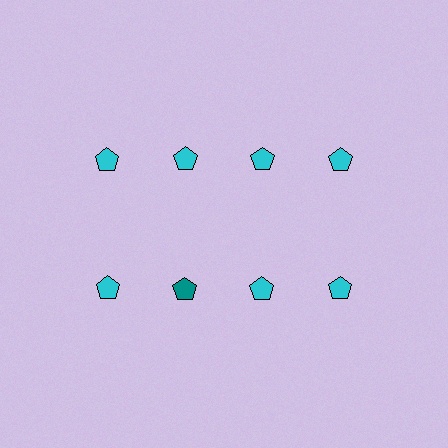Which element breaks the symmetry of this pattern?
The teal pentagon in the second row, second from left column breaks the symmetry. All other shapes are cyan pentagons.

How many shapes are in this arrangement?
There are 8 shapes arranged in a grid pattern.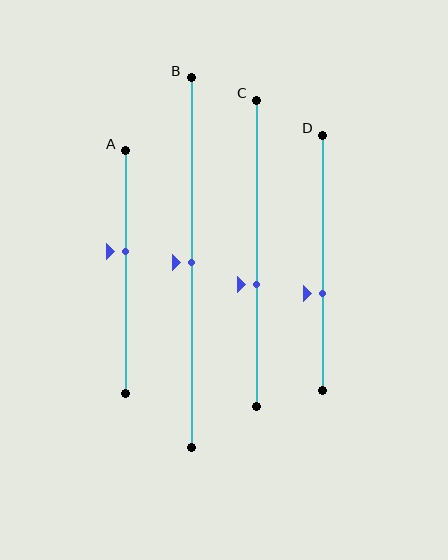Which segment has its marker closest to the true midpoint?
Segment B has its marker closest to the true midpoint.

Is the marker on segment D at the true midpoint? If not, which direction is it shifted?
No, the marker on segment D is shifted downward by about 12% of the segment length.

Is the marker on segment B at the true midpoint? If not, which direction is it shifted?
Yes, the marker on segment B is at the true midpoint.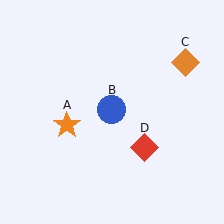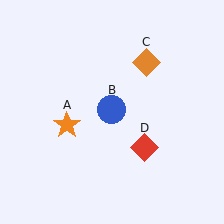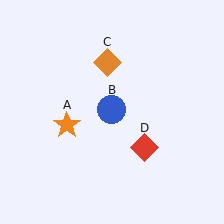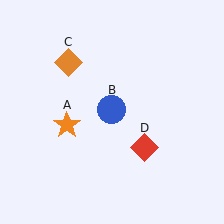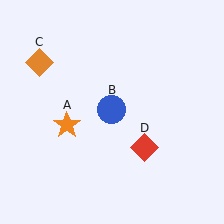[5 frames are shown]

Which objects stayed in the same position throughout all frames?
Orange star (object A) and blue circle (object B) and red diamond (object D) remained stationary.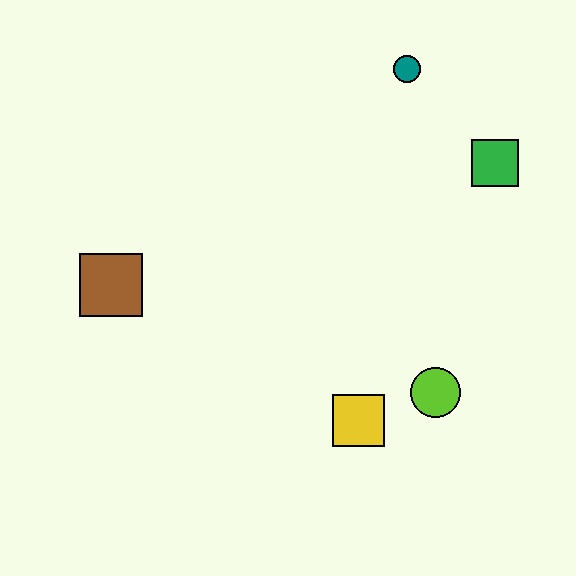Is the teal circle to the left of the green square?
Yes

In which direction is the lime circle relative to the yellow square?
The lime circle is to the right of the yellow square.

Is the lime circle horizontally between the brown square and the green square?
Yes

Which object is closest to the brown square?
The yellow square is closest to the brown square.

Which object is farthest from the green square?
The brown square is farthest from the green square.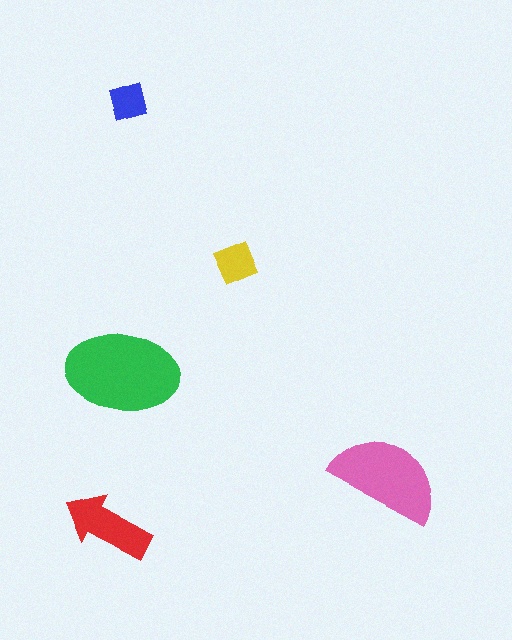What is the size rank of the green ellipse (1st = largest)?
1st.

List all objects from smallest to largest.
The blue square, the yellow diamond, the red arrow, the pink semicircle, the green ellipse.